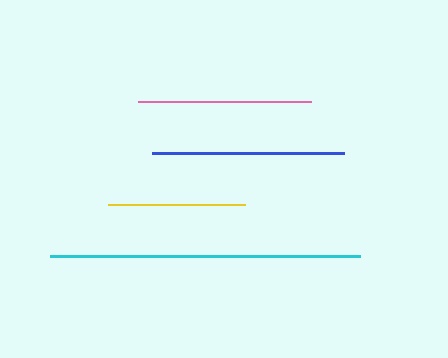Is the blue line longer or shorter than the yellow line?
The blue line is longer than the yellow line.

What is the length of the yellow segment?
The yellow segment is approximately 136 pixels long.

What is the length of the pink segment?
The pink segment is approximately 172 pixels long.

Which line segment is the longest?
The cyan line is the longest at approximately 310 pixels.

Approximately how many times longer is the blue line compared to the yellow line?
The blue line is approximately 1.4 times the length of the yellow line.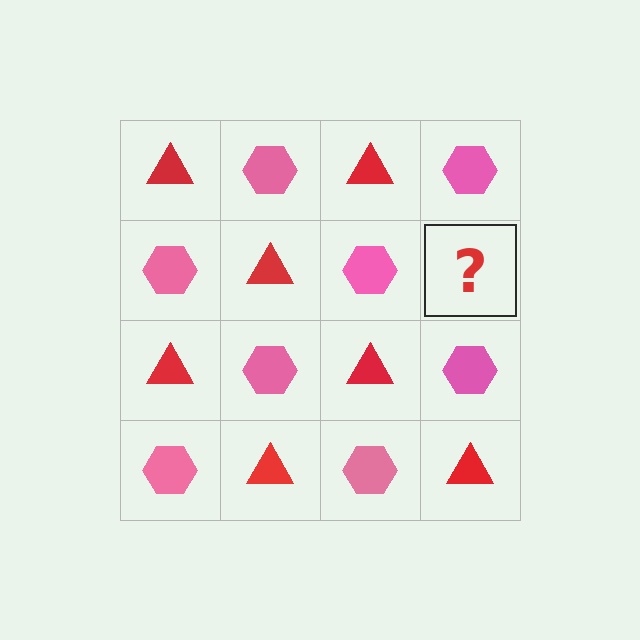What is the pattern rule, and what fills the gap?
The rule is that it alternates red triangle and pink hexagon in a checkerboard pattern. The gap should be filled with a red triangle.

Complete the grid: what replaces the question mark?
The question mark should be replaced with a red triangle.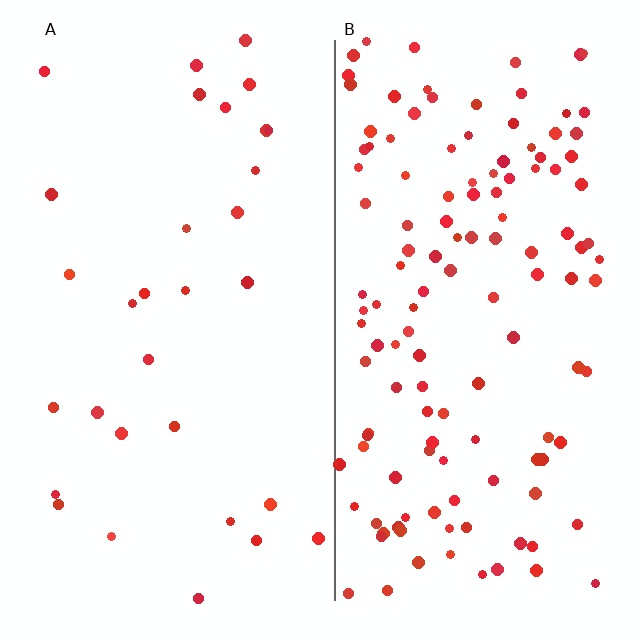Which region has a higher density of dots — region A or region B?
B (the right).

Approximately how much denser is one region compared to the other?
Approximately 4.3× — region B over region A.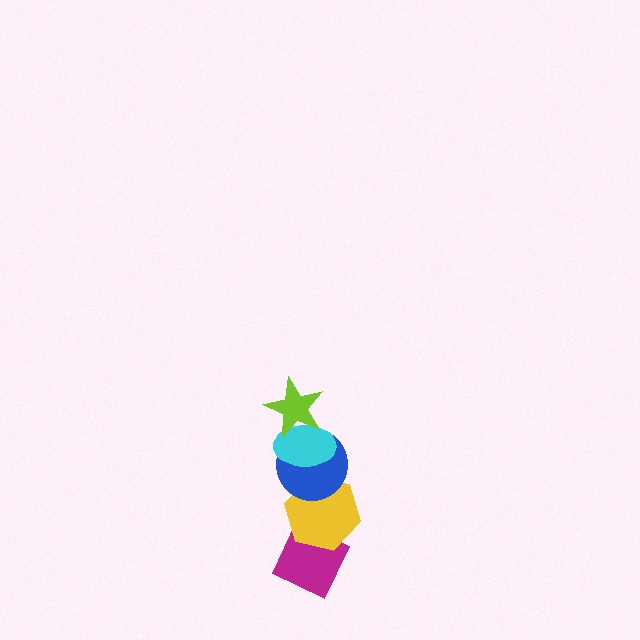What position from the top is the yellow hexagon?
The yellow hexagon is 4th from the top.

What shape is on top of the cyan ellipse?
The lime star is on top of the cyan ellipse.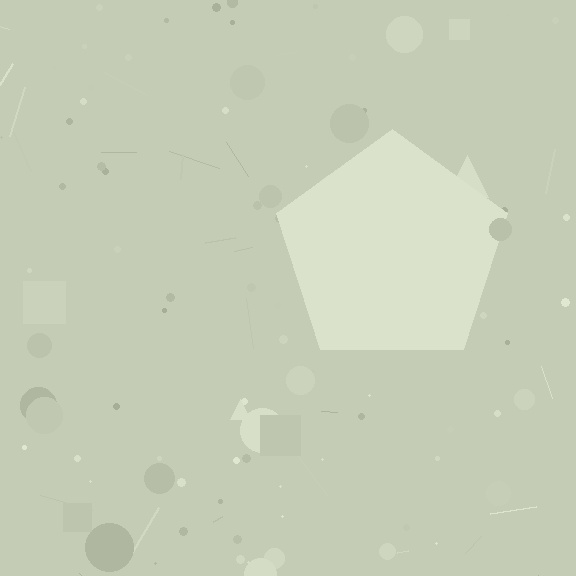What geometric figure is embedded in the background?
A pentagon is embedded in the background.